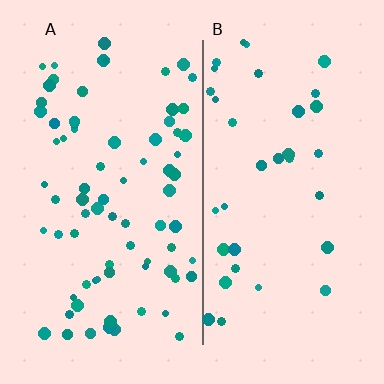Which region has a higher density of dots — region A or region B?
A (the left).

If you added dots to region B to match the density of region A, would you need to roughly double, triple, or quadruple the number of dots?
Approximately double.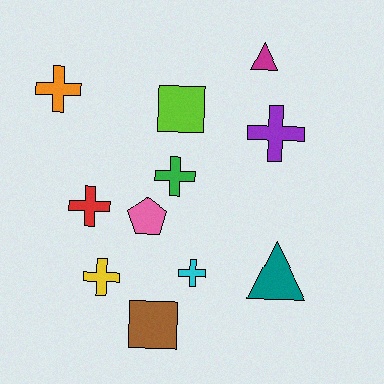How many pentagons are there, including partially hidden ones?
There is 1 pentagon.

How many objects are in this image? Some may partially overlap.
There are 11 objects.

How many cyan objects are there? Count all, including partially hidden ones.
There is 1 cyan object.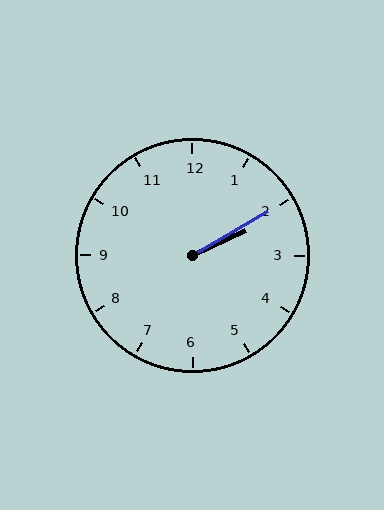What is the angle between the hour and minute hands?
Approximately 5 degrees.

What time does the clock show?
2:10.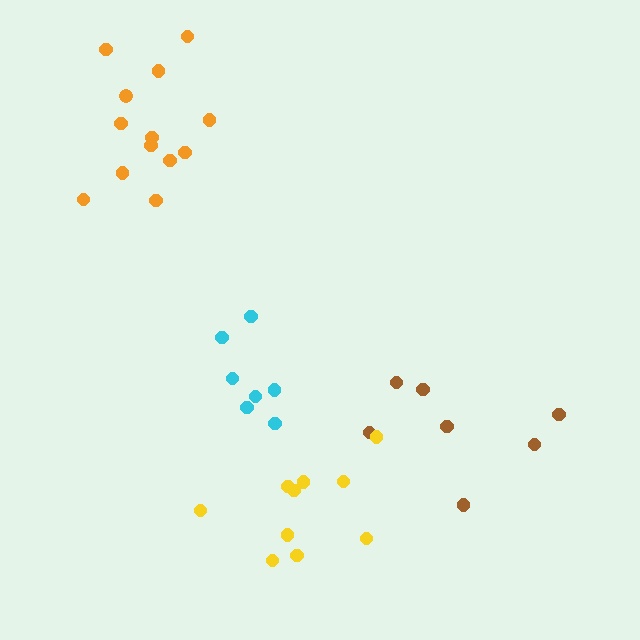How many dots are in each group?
Group 1: 7 dots, Group 2: 13 dots, Group 3: 7 dots, Group 4: 10 dots (37 total).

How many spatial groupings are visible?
There are 4 spatial groupings.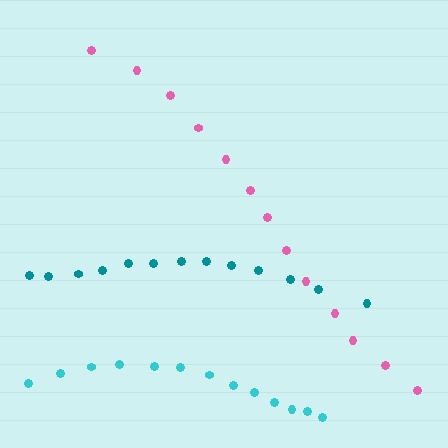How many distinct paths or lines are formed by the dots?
There are 3 distinct paths.